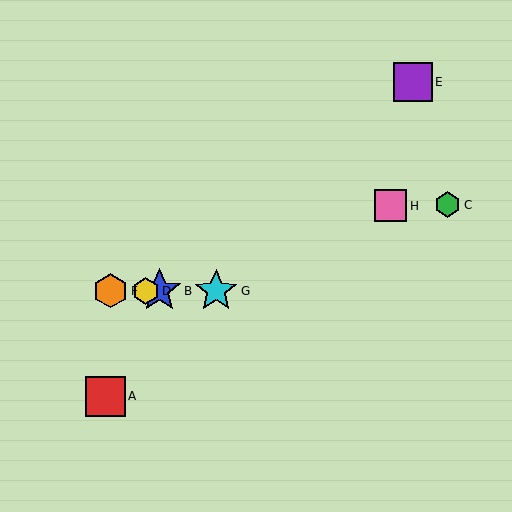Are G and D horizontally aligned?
Yes, both are at y≈291.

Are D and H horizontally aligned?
No, D is at y≈291 and H is at y≈206.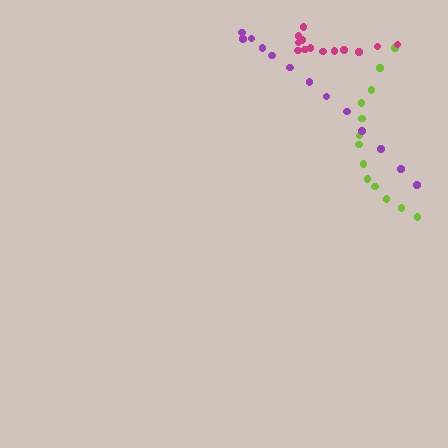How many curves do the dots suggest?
There are 3 distinct paths.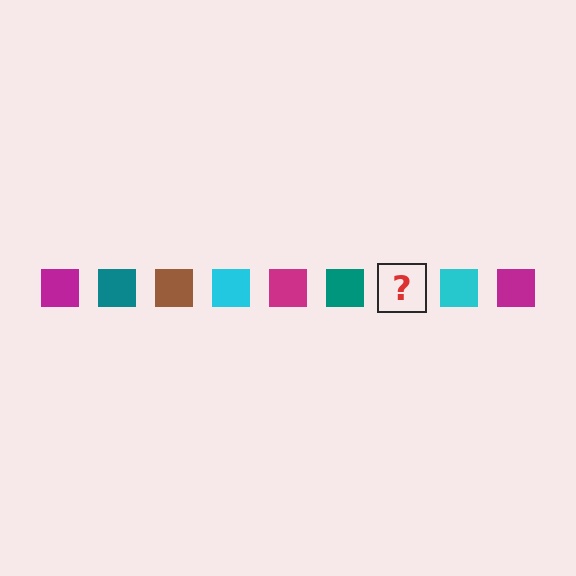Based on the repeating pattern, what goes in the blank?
The blank should be a brown square.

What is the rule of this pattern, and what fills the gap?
The rule is that the pattern cycles through magenta, teal, brown, cyan squares. The gap should be filled with a brown square.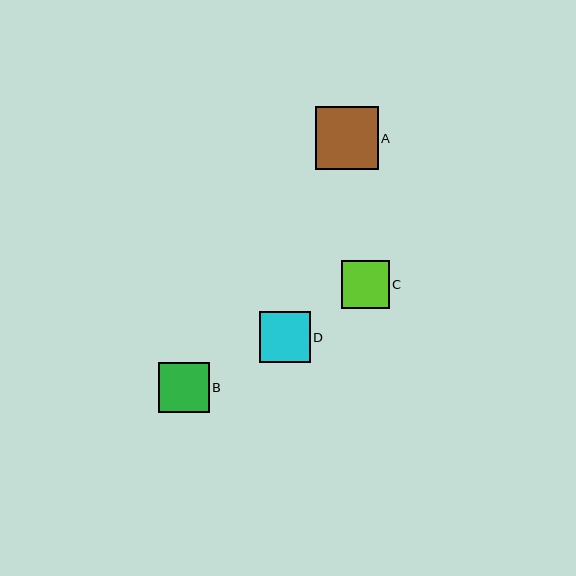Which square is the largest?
Square A is the largest with a size of approximately 63 pixels.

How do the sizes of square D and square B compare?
Square D and square B are approximately the same size.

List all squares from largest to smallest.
From largest to smallest: A, D, B, C.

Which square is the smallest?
Square C is the smallest with a size of approximately 48 pixels.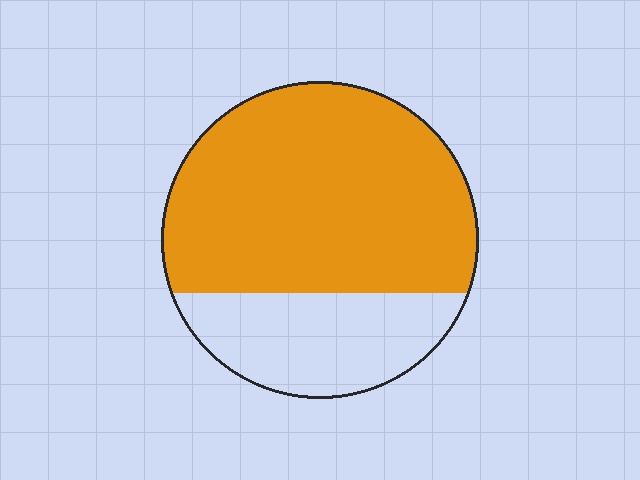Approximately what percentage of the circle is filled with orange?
Approximately 70%.